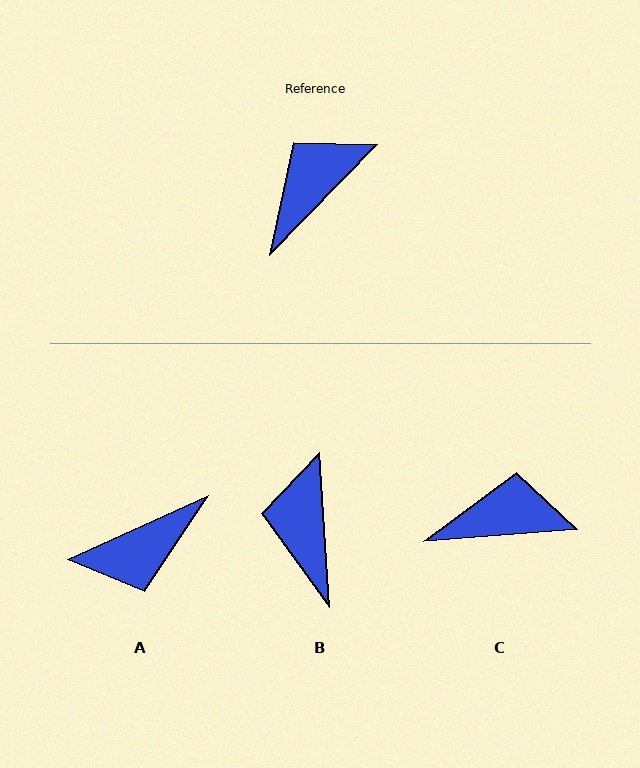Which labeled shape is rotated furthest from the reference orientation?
A, about 159 degrees away.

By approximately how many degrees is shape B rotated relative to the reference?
Approximately 48 degrees counter-clockwise.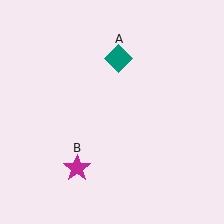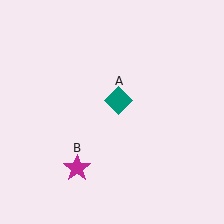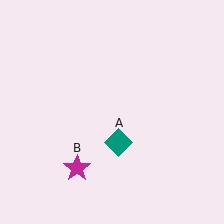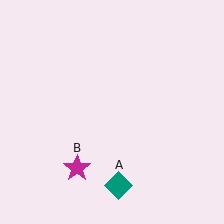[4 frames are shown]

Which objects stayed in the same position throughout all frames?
Magenta star (object B) remained stationary.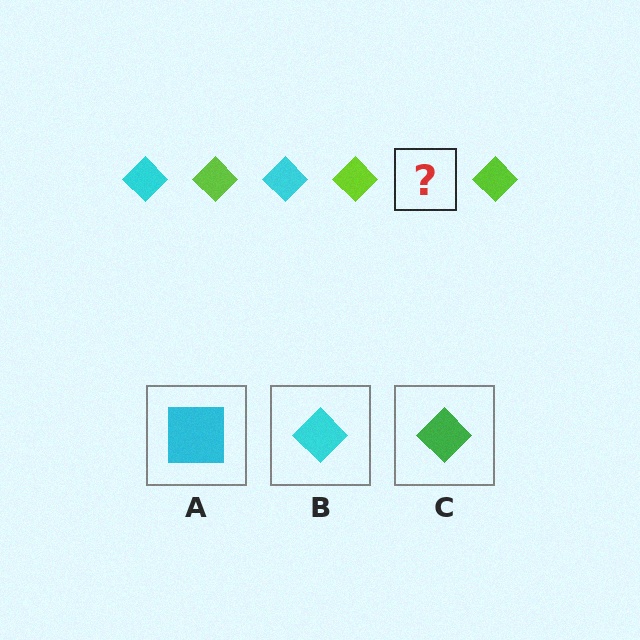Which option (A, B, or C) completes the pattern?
B.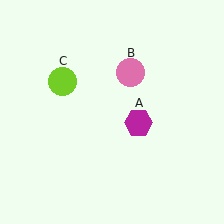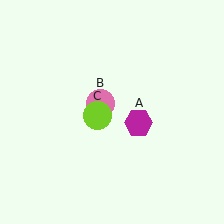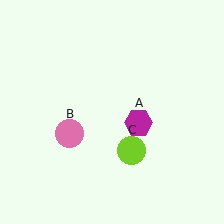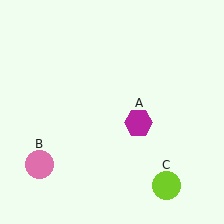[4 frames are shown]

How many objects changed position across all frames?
2 objects changed position: pink circle (object B), lime circle (object C).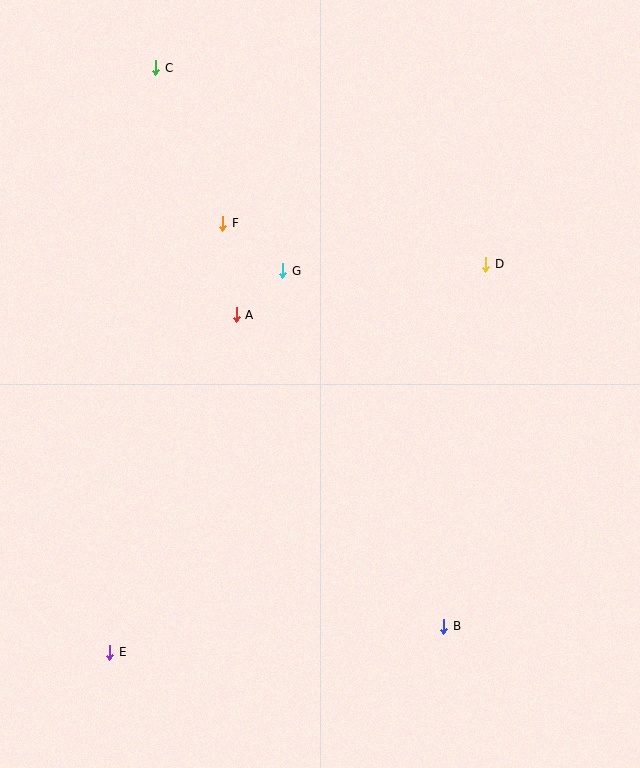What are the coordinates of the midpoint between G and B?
The midpoint between G and B is at (363, 448).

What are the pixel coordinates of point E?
Point E is at (110, 652).